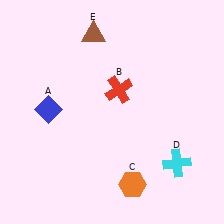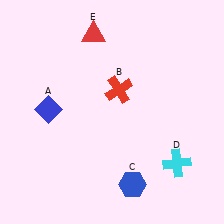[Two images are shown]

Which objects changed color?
C changed from orange to blue. E changed from brown to red.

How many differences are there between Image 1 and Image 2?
There are 2 differences between the two images.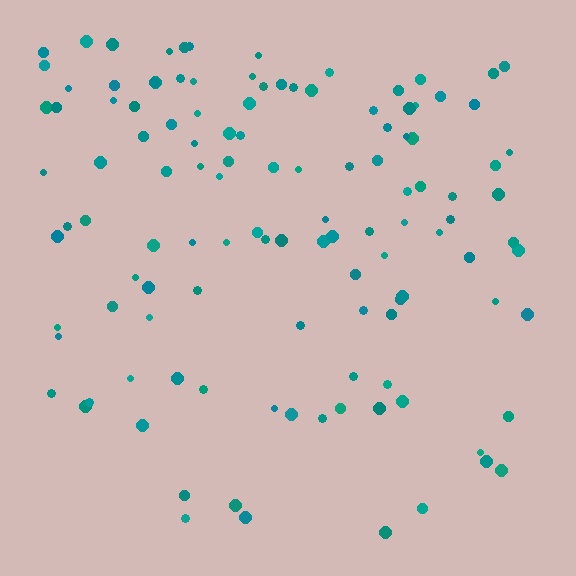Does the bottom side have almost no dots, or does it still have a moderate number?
Still a moderate number, just noticeably fewer than the top.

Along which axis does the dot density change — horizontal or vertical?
Vertical.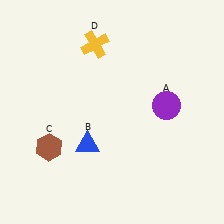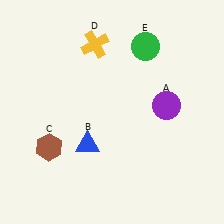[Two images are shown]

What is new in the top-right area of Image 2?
A green circle (E) was added in the top-right area of Image 2.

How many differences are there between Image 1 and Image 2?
There is 1 difference between the two images.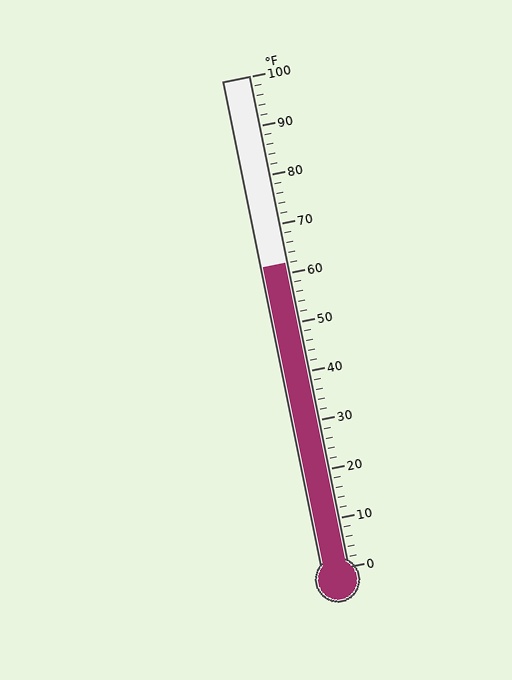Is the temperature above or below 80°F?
The temperature is below 80°F.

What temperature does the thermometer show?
The thermometer shows approximately 62°F.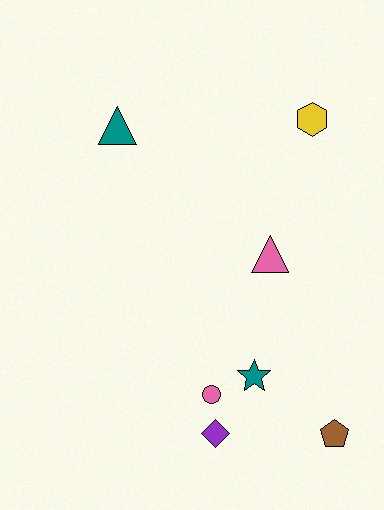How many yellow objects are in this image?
There is 1 yellow object.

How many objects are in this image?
There are 7 objects.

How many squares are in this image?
There are no squares.